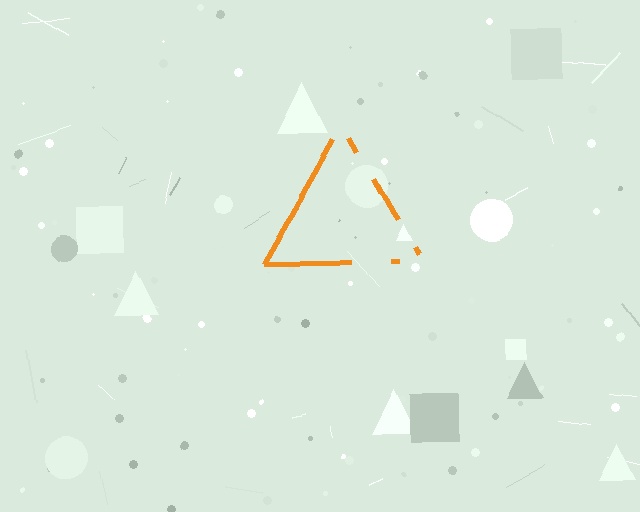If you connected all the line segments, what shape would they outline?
They would outline a triangle.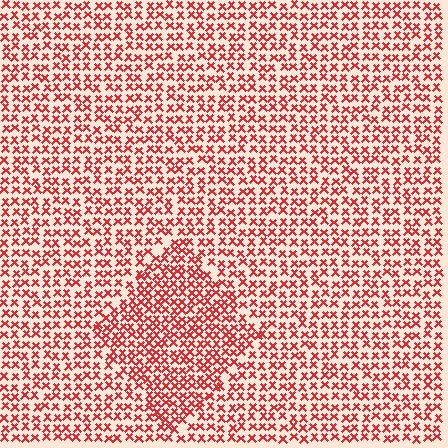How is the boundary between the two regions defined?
The boundary is defined by a change in element density (approximately 1.5x ratio). All elements are the same color, size, and shape.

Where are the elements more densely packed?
The elements are more densely packed inside the diamond boundary.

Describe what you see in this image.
The image contains small red elements arranged at two different densities. A diamond-shaped region is visible where the elements are more densely packed than the surrounding area.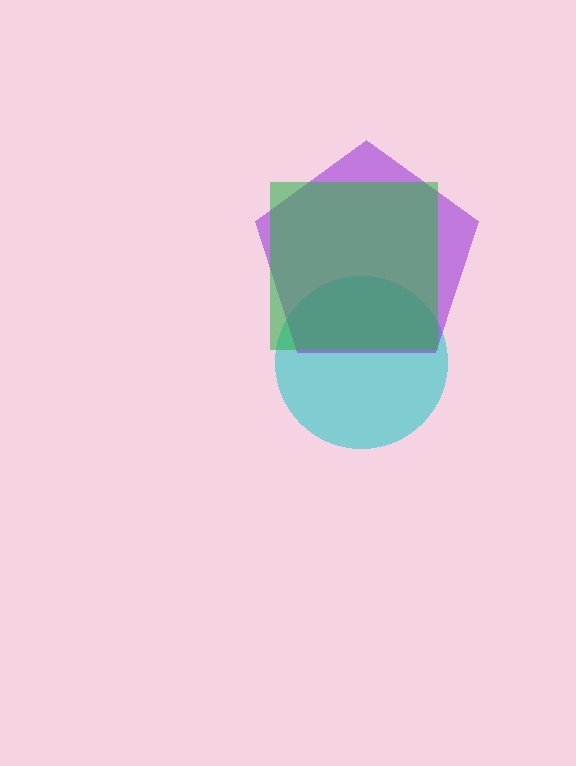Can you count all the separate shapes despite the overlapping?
Yes, there are 3 separate shapes.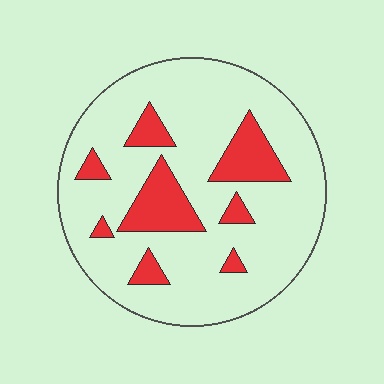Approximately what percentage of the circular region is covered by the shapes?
Approximately 20%.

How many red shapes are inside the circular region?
8.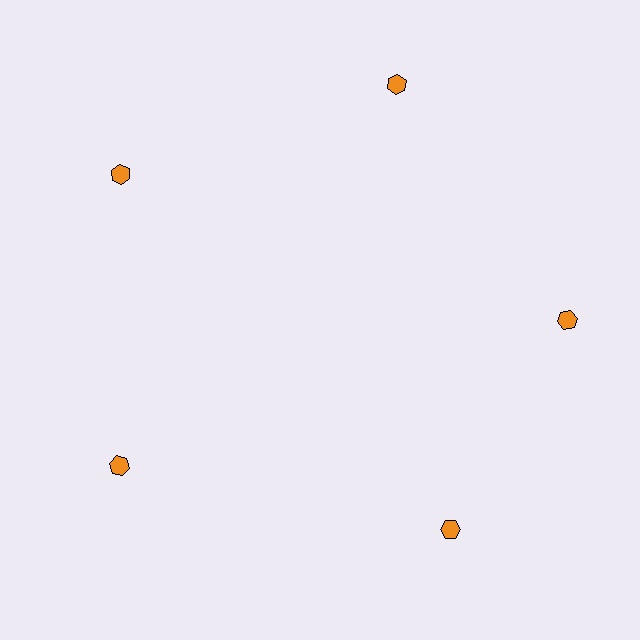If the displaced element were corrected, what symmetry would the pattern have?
It would have 5-fold rotational symmetry — the pattern would map onto itself every 72 degrees.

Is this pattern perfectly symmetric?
No. The 5 orange hexagons are arranged in a ring, but one element near the 5 o'clock position is rotated out of alignment along the ring, breaking the 5-fold rotational symmetry.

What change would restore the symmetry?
The symmetry would be restored by rotating it back into even spacing with its neighbors so that all 5 hexagons sit at equal angles and equal distance from the center.